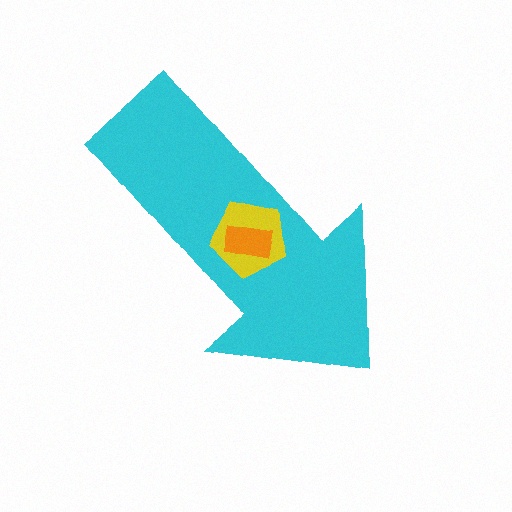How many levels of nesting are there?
3.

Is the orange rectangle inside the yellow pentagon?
Yes.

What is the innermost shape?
The orange rectangle.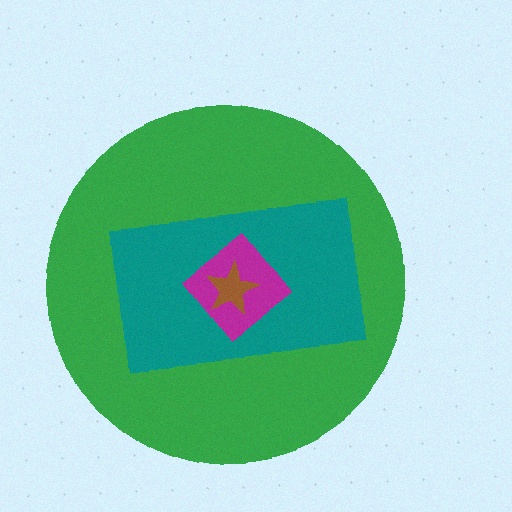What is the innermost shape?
The brown star.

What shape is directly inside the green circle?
The teal rectangle.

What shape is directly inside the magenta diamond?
The brown star.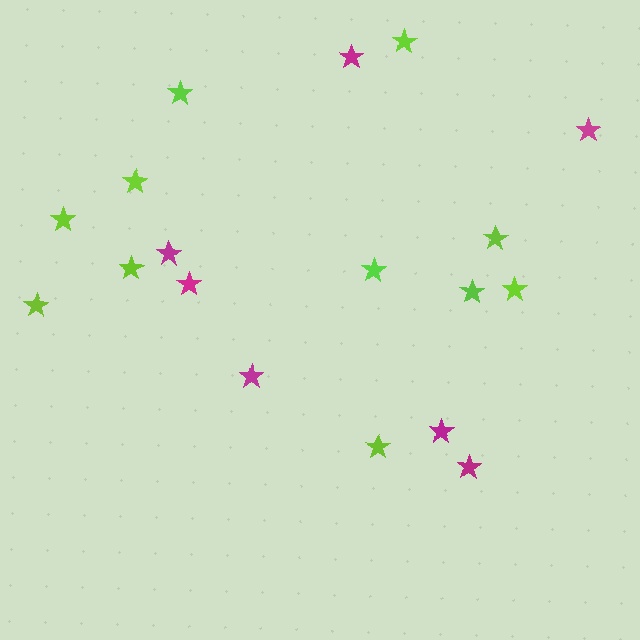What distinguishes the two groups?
There are 2 groups: one group of lime stars (11) and one group of magenta stars (7).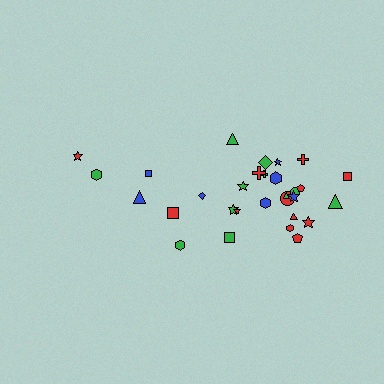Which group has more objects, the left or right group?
The right group.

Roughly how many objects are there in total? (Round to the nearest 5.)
Roughly 30 objects in total.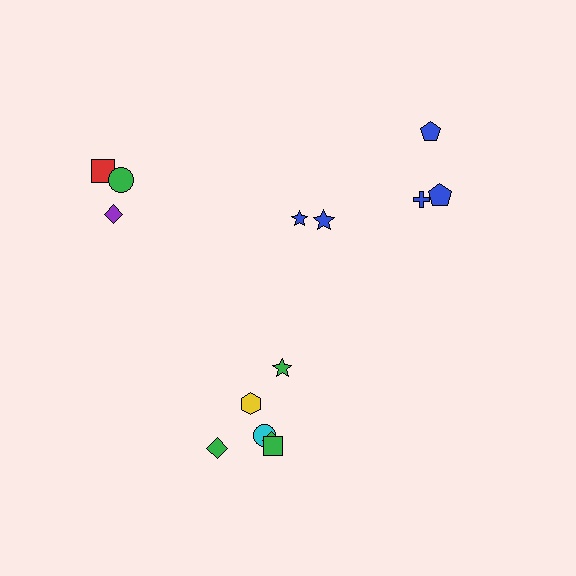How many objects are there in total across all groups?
There are 14 objects.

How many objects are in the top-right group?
There are 5 objects.